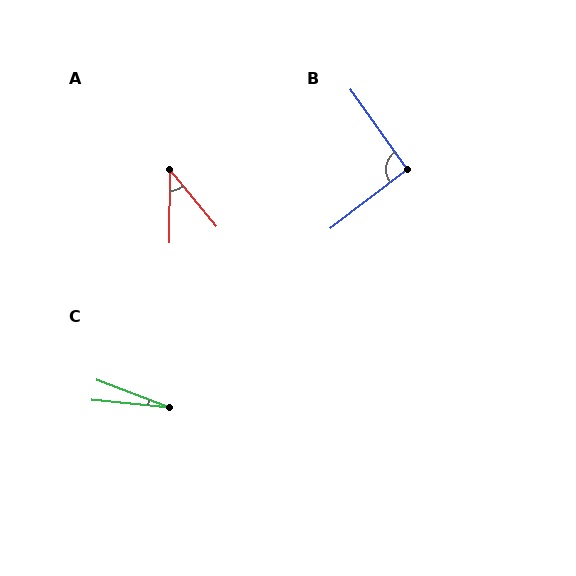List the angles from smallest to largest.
C (15°), A (40°), B (92°).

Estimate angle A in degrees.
Approximately 40 degrees.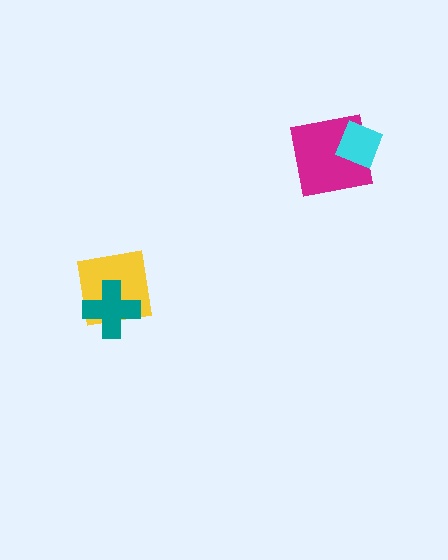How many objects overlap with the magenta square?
1 object overlaps with the magenta square.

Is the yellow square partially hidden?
Yes, it is partially covered by another shape.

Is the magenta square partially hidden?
Yes, it is partially covered by another shape.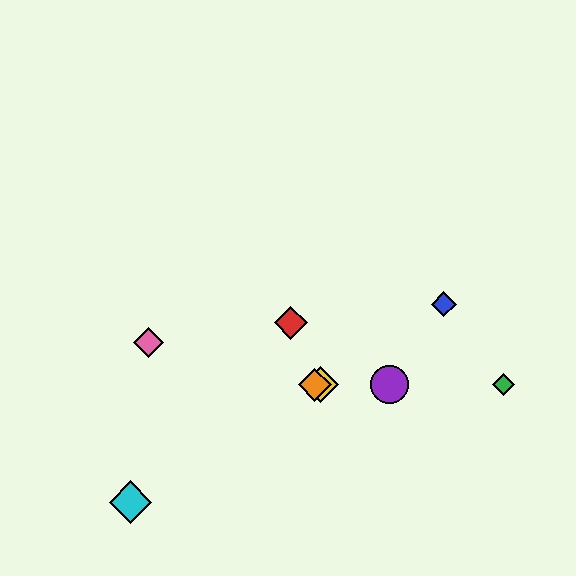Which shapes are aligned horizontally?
The green diamond, the yellow diamond, the purple circle, the orange diamond are aligned horizontally.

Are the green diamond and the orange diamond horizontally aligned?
Yes, both are at y≈385.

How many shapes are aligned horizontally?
4 shapes (the green diamond, the yellow diamond, the purple circle, the orange diamond) are aligned horizontally.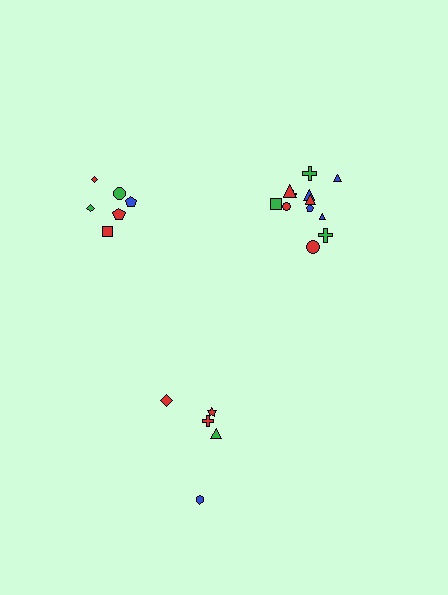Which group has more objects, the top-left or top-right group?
The top-right group.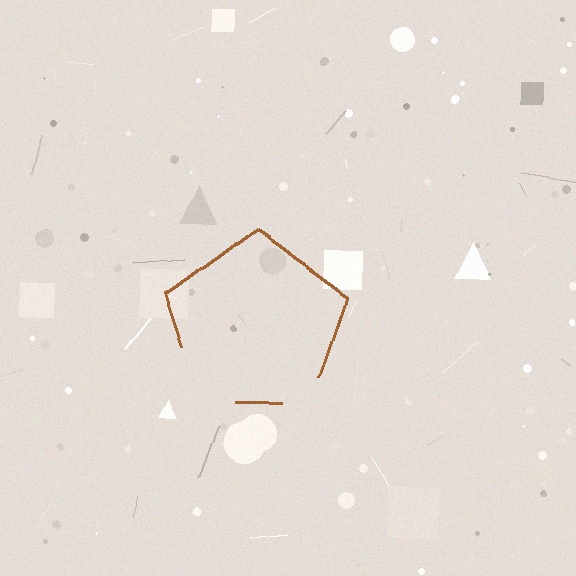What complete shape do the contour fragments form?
The contour fragments form a pentagon.